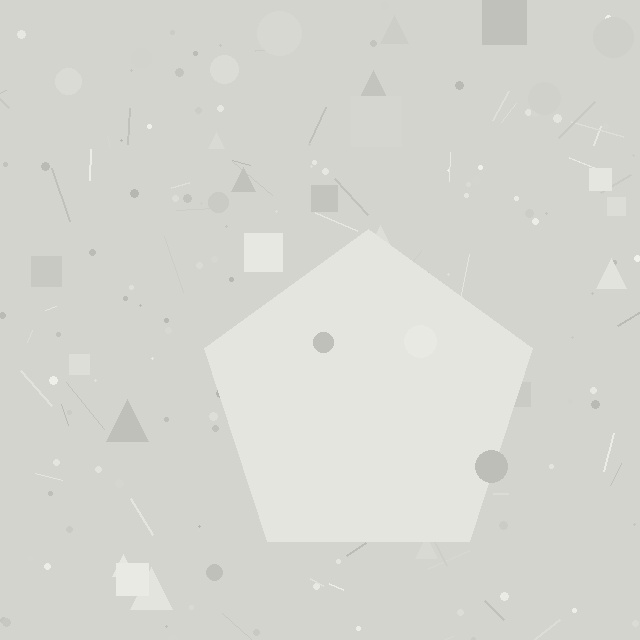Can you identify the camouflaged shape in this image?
The camouflaged shape is a pentagon.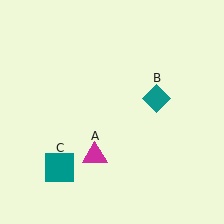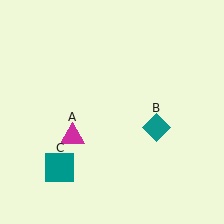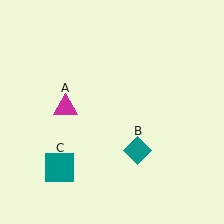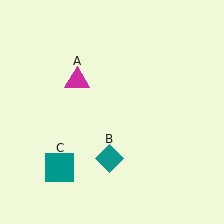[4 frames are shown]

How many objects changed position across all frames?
2 objects changed position: magenta triangle (object A), teal diamond (object B).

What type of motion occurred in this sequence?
The magenta triangle (object A), teal diamond (object B) rotated clockwise around the center of the scene.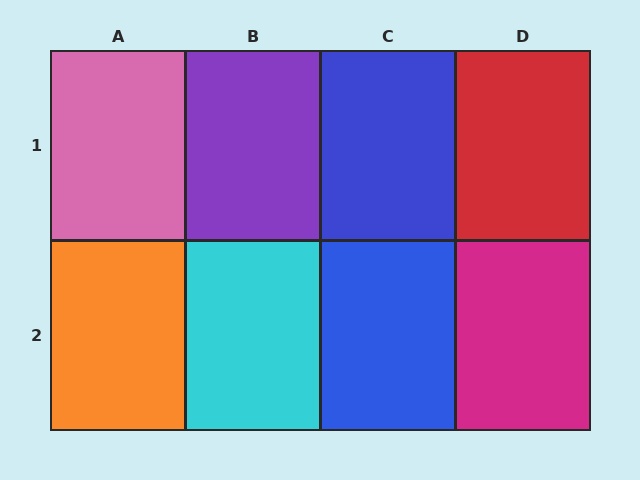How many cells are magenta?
1 cell is magenta.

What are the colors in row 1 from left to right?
Pink, purple, blue, red.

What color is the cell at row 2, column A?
Orange.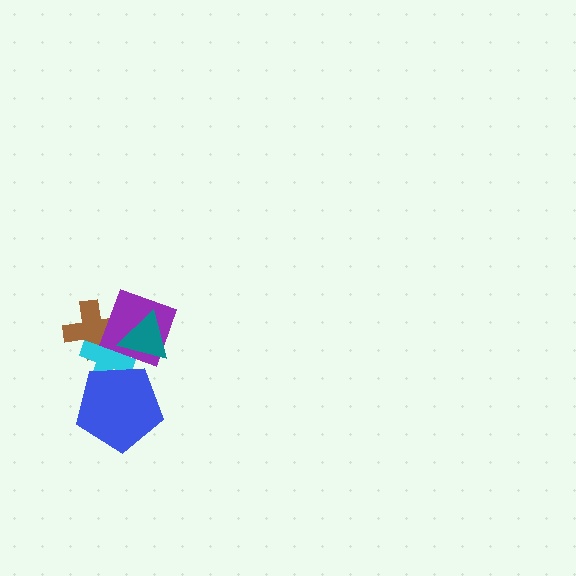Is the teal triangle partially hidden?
No, no other shape covers it.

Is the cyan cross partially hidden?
Yes, it is partially covered by another shape.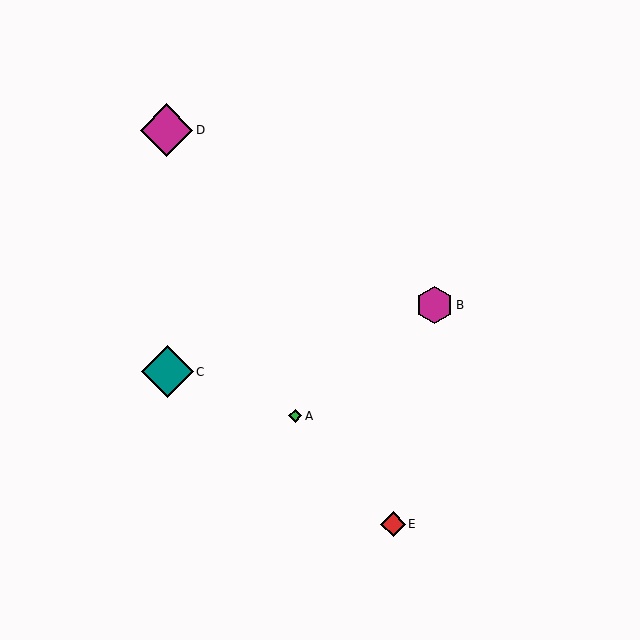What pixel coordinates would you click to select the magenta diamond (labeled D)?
Click at (167, 130) to select the magenta diamond D.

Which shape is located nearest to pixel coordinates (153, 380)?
The teal diamond (labeled C) at (167, 372) is nearest to that location.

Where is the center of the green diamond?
The center of the green diamond is at (295, 416).